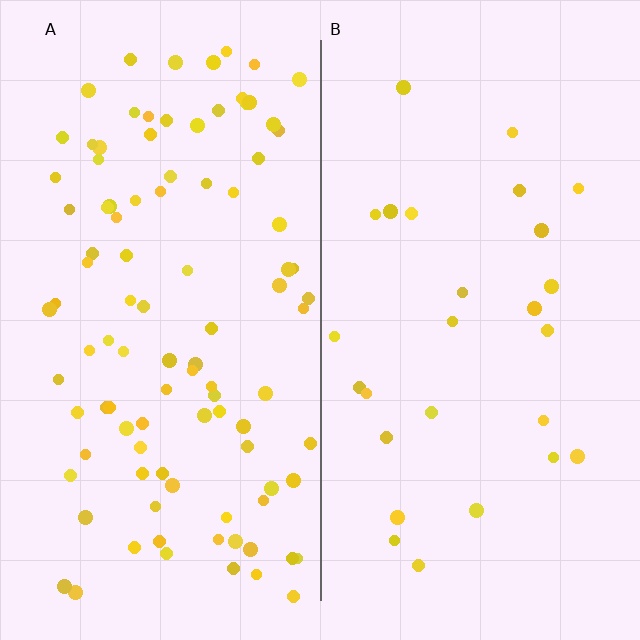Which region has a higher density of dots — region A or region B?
A (the left).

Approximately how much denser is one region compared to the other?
Approximately 3.8× — region A over region B.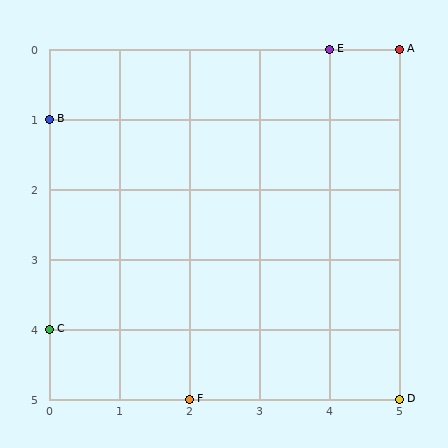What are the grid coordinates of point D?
Point D is at grid coordinates (5, 5).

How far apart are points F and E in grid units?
Points F and E are 2 columns and 5 rows apart (about 5.4 grid units diagonally).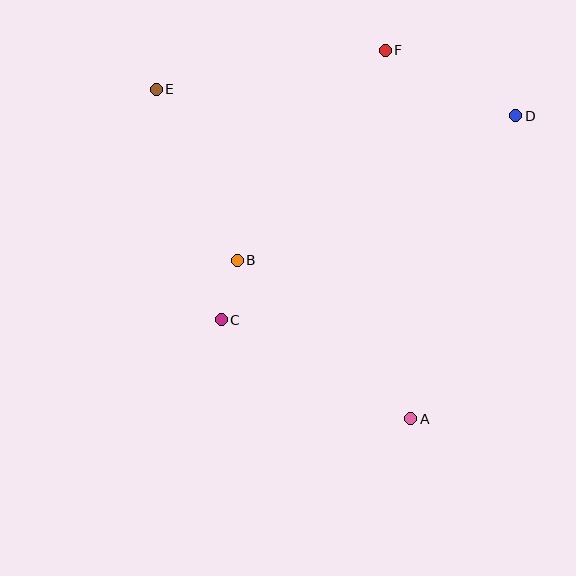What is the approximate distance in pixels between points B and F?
The distance between B and F is approximately 257 pixels.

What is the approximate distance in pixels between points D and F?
The distance between D and F is approximately 146 pixels.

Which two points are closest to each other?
Points B and C are closest to each other.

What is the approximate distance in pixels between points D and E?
The distance between D and E is approximately 360 pixels.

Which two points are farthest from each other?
Points A and E are farthest from each other.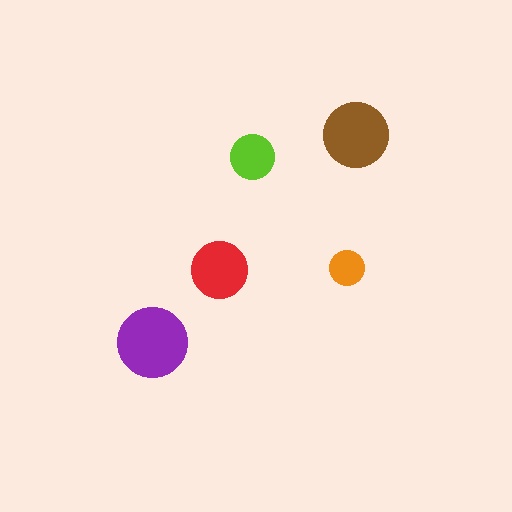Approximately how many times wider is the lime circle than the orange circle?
About 1.5 times wider.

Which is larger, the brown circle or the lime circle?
The brown one.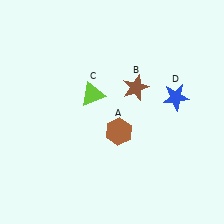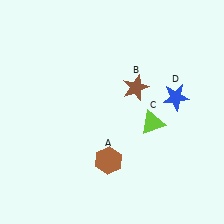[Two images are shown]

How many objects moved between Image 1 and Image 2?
2 objects moved between the two images.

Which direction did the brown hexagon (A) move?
The brown hexagon (A) moved down.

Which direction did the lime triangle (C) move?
The lime triangle (C) moved right.